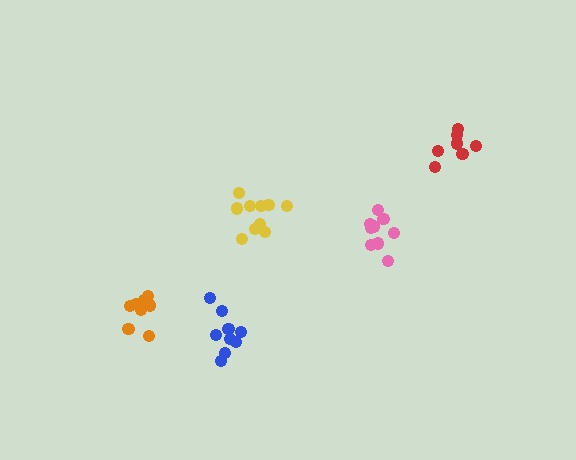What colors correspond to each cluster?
The clusters are colored: orange, yellow, pink, red, blue.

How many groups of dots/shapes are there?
There are 5 groups.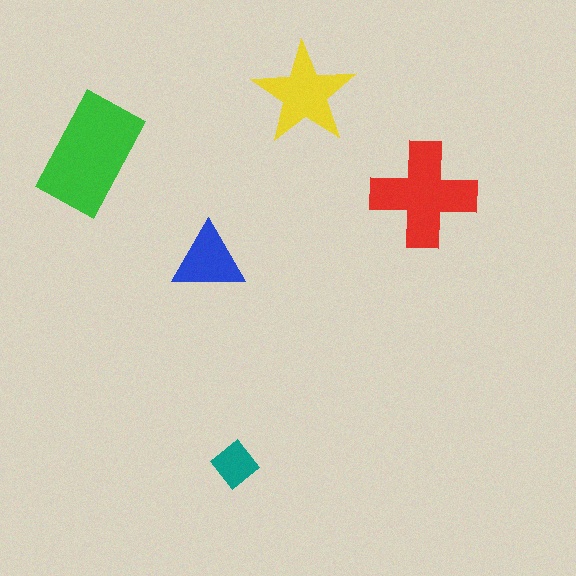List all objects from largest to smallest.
The green rectangle, the red cross, the yellow star, the blue triangle, the teal diamond.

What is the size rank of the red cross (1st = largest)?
2nd.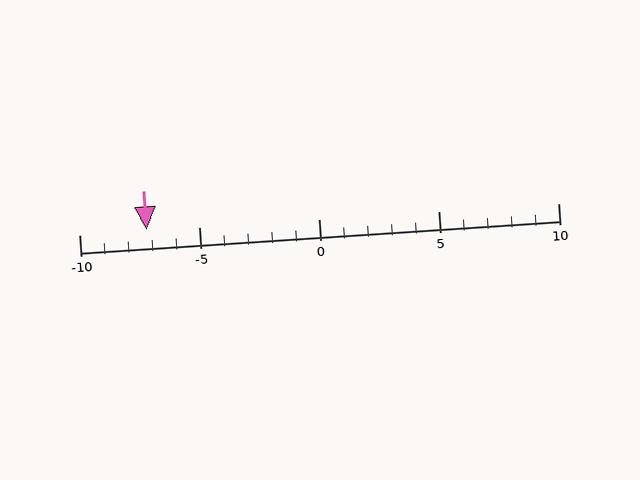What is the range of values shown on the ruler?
The ruler shows values from -10 to 10.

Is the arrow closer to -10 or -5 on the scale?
The arrow is closer to -5.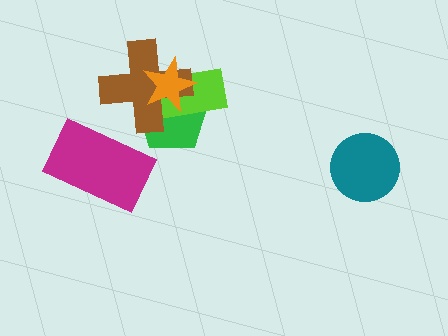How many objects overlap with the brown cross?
3 objects overlap with the brown cross.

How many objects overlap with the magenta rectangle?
0 objects overlap with the magenta rectangle.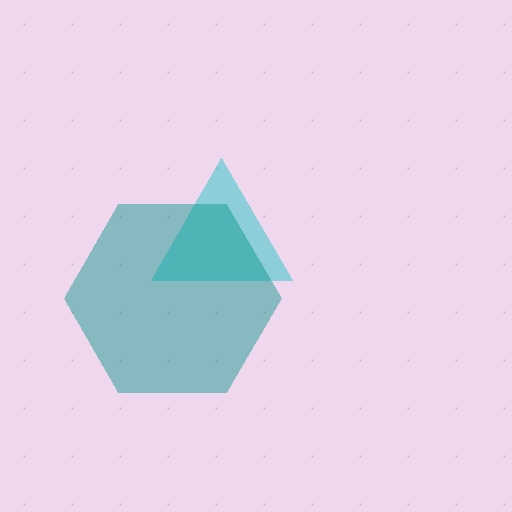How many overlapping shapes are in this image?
There are 2 overlapping shapes in the image.